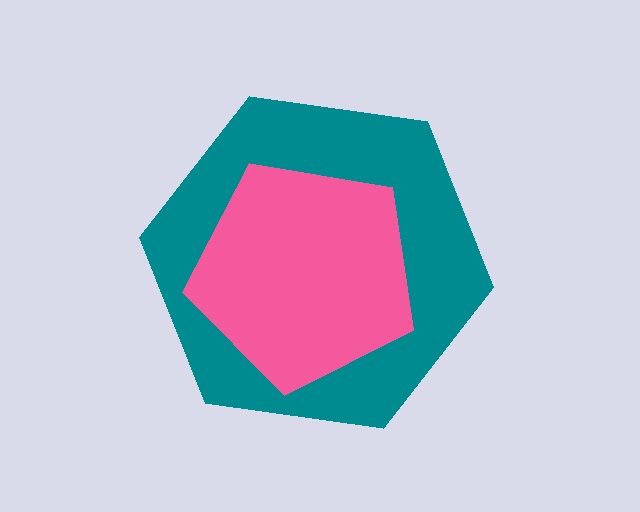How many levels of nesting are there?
2.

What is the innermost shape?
The pink pentagon.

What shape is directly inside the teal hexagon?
The pink pentagon.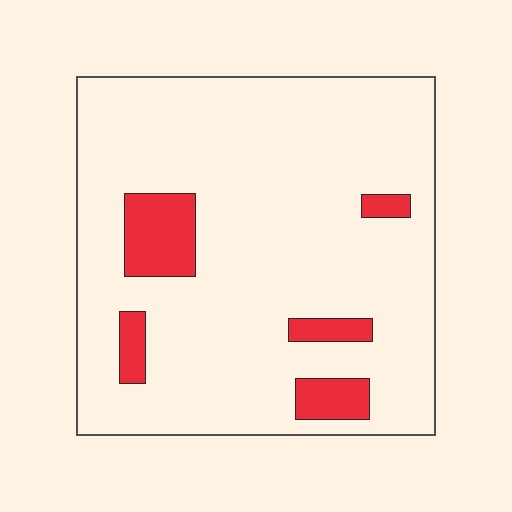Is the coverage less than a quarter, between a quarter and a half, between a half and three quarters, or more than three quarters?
Less than a quarter.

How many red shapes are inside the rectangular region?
5.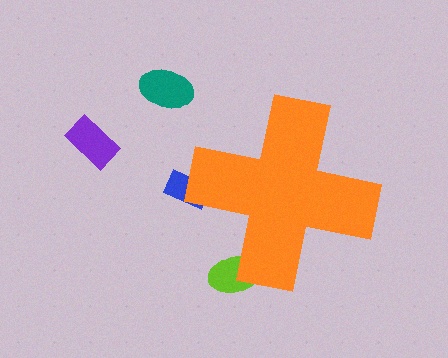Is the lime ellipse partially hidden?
Yes, the lime ellipse is partially hidden behind the orange cross.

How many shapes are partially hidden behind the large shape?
2 shapes are partially hidden.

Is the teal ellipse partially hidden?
No, the teal ellipse is fully visible.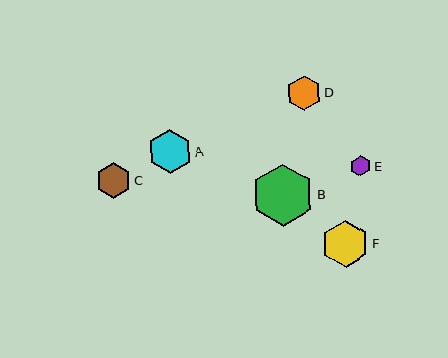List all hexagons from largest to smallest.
From largest to smallest: B, F, A, C, D, E.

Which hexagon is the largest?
Hexagon B is the largest with a size of approximately 62 pixels.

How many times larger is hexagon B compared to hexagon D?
Hexagon B is approximately 1.8 times the size of hexagon D.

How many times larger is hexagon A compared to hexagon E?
Hexagon A is approximately 2.2 times the size of hexagon E.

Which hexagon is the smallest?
Hexagon E is the smallest with a size of approximately 20 pixels.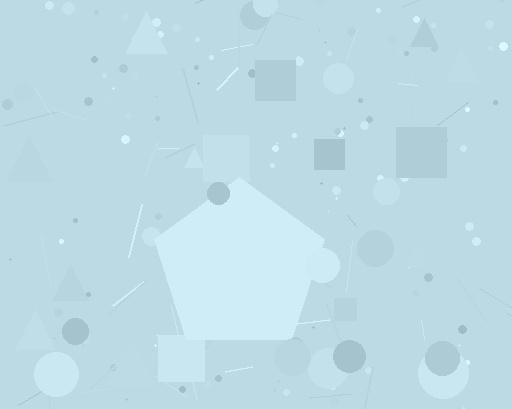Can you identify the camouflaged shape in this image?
The camouflaged shape is a pentagon.